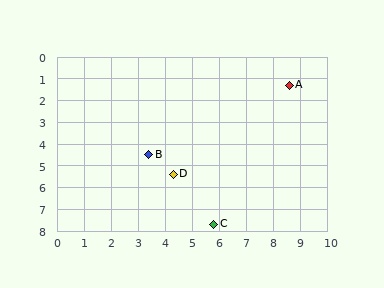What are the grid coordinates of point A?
Point A is at approximately (8.6, 1.3).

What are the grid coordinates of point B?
Point B is at approximately (3.4, 4.5).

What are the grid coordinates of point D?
Point D is at approximately (4.3, 5.4).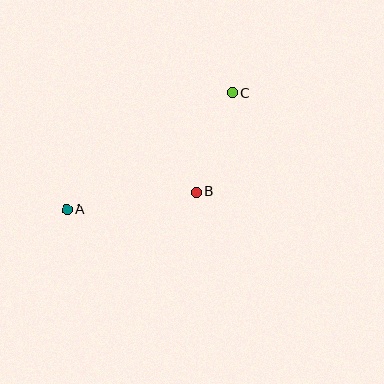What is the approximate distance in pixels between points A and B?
The distance between A and B is approximately 131 pixels.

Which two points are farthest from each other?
Points A and C are farthest from each other.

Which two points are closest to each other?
Points B and C are closest to each other.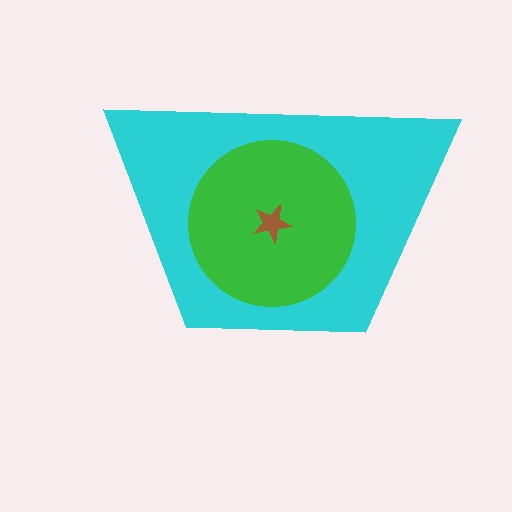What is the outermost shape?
The cyan trapezoid.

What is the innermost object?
The brown star.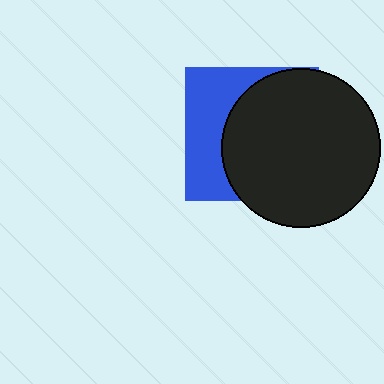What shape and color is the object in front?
The object in front is a black circle.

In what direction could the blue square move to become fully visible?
The blue square could move left. That would shift it out from behind the black circle entirely.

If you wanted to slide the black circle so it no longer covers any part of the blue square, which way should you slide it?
Slide it right — that is the most direct way to separate the two shapes.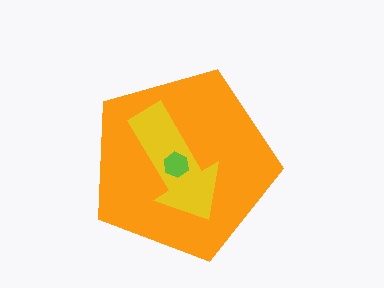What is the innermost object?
The lime hexagon.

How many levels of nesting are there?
3.